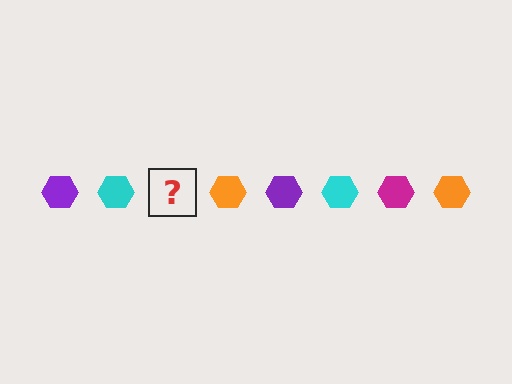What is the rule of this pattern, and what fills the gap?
The rule is that the pattern cycles through purple, cyan, magenta, orange hexagons. The gap should be filled with a magenta hexagon.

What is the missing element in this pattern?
The missing element is a magenta hexagon.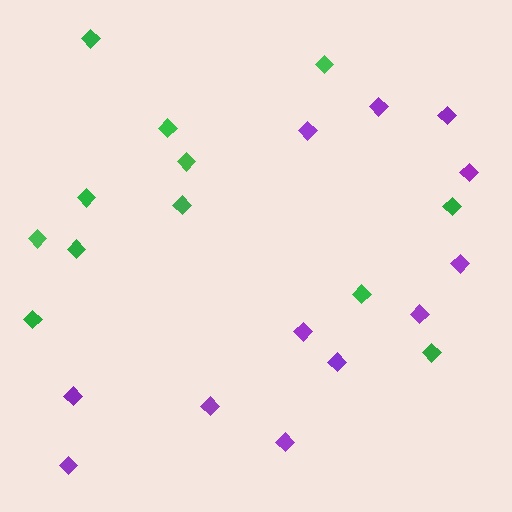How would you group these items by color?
There are 2 groups: one group of green diamonds (12) and one group of purple diamonds (12).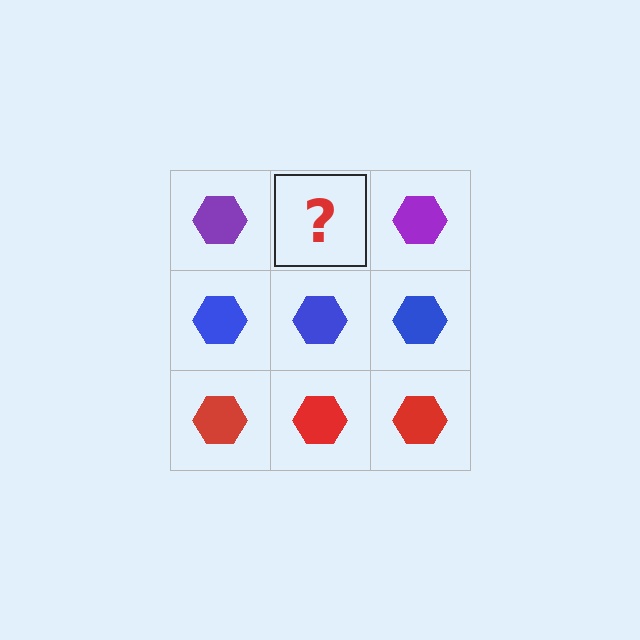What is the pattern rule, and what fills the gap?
The rule is that each row has a consistent color. The gap should be filled with a purple hexagon.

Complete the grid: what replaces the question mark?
The question mark should be replaced with a purple hexagon.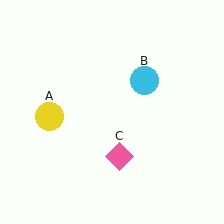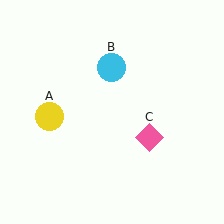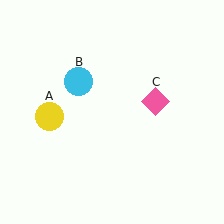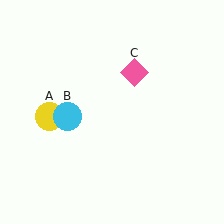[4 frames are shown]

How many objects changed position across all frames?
2 objects changed position: cyan circle (object B), pink diamond (object C).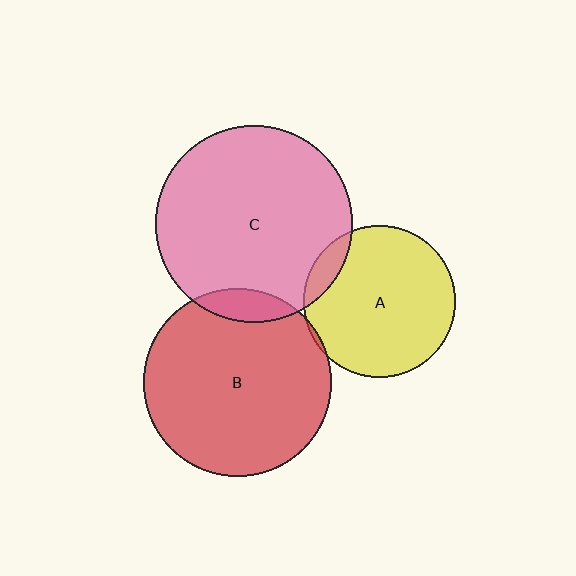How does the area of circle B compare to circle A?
Approximately 1.5 times.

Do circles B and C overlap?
Yes.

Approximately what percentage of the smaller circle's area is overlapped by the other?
Approximately 10%.